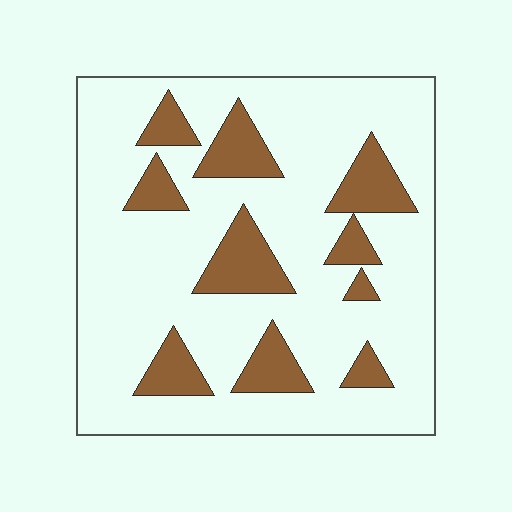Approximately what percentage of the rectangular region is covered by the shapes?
Approximately 20%.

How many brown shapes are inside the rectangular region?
10.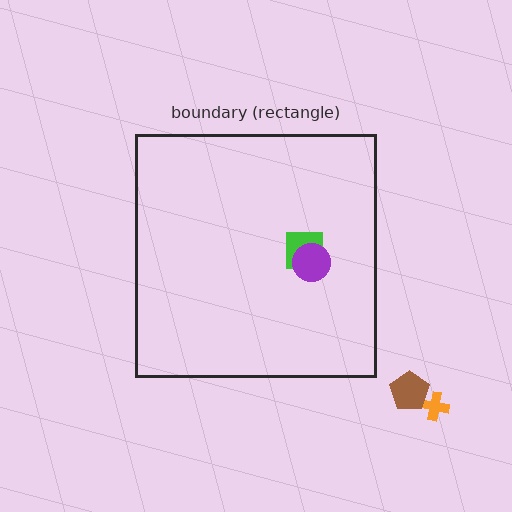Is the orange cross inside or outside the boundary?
Outside.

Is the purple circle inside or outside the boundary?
Inside.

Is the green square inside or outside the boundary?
Inside.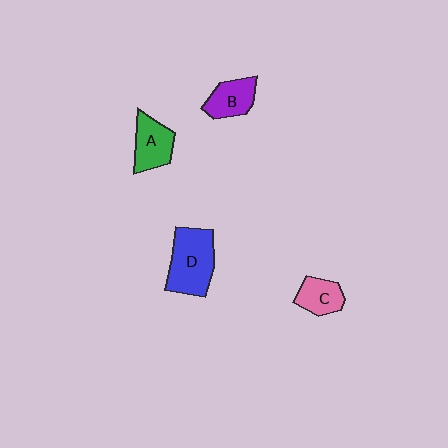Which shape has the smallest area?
Shape C (pink).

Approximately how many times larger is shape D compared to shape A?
Approximately 1.5 times.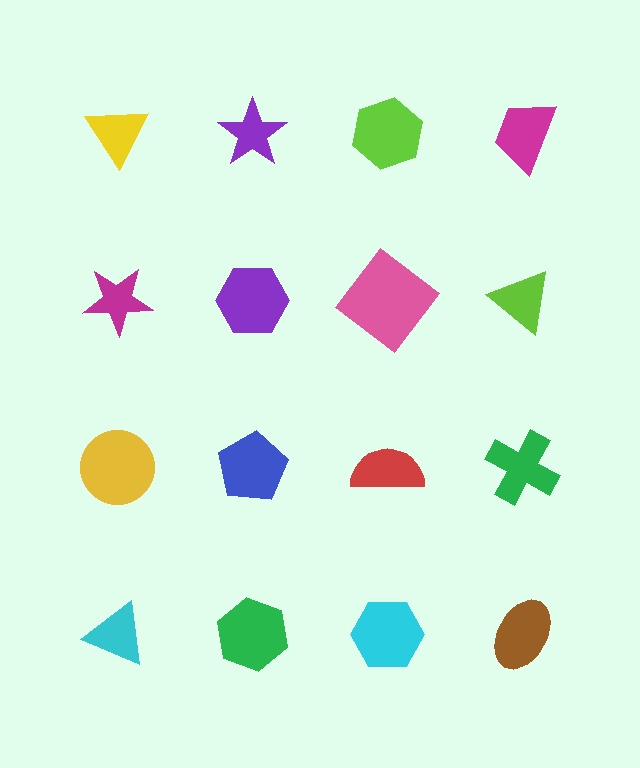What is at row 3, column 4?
A green cross.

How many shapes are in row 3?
4 shapes.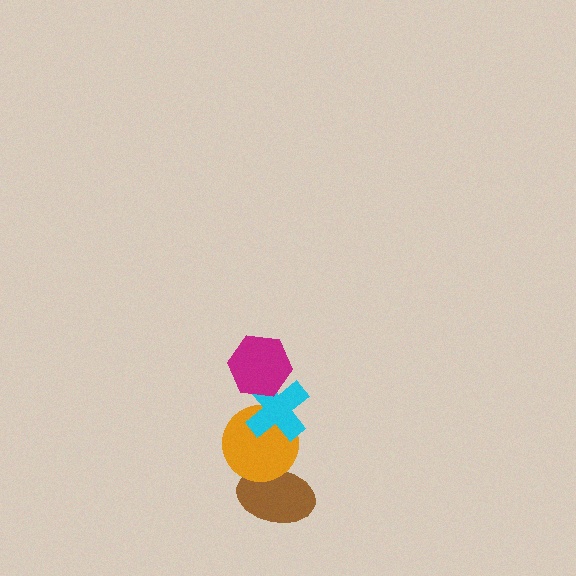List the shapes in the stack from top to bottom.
From top to bottom: the magenta hexagon, the cyan cross, the orange circle, the brown ellipse.